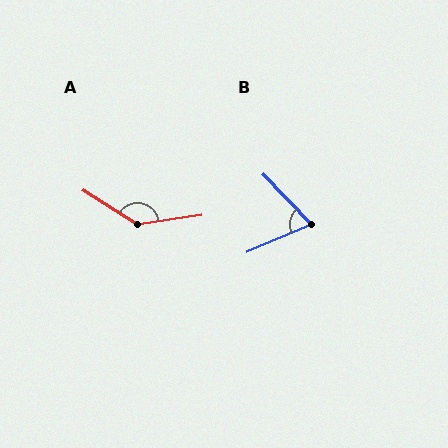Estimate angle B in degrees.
Approximately 69 degrees.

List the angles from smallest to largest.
B (69°), A (140°).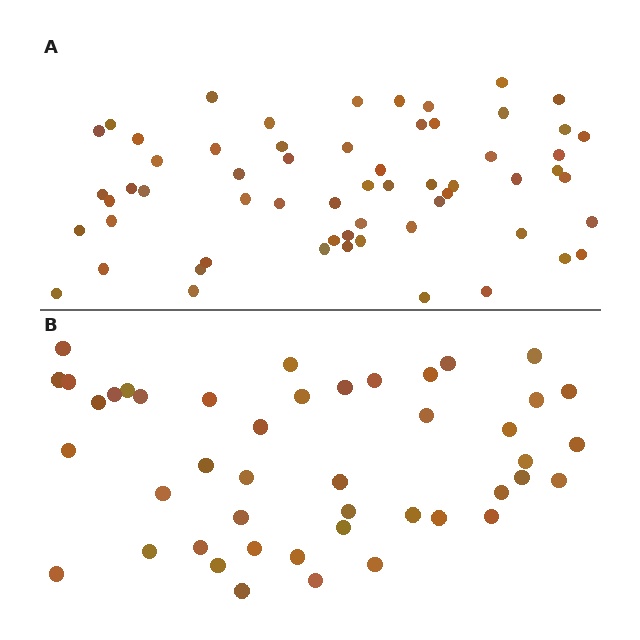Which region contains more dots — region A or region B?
Region A (the top region) has more dots.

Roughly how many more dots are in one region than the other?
Region A has approximately 15 more dots than region B.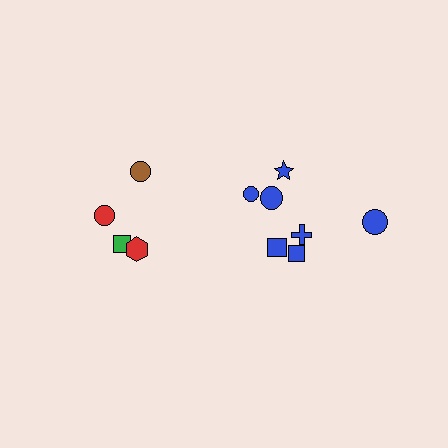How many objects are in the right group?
There are 7 objects.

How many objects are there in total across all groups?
There are 11 objects.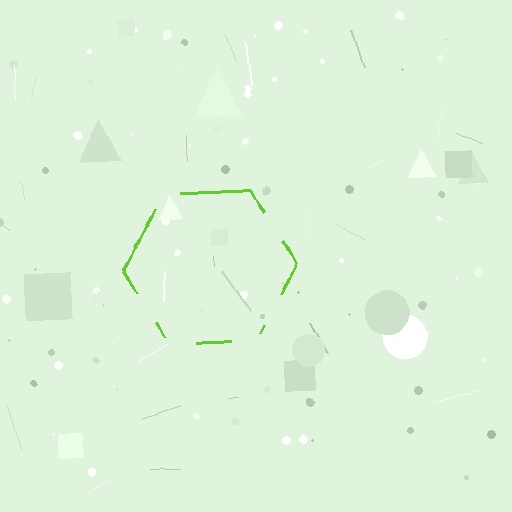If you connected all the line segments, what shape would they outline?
They would outline a hexagon.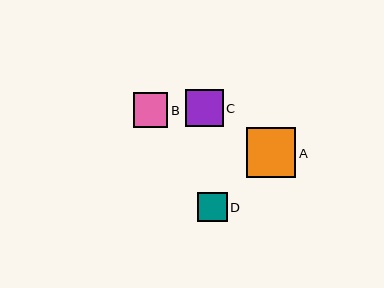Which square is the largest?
Square A is the largest with a size of approximately 50 pixels.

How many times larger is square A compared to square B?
Square A is approximately 1.5 times the size of square B.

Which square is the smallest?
Square D is the smallest with a size of approximately 29 pixels.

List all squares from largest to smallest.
From largest to smallest: A, C, B, D.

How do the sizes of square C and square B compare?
Square C and square B are approximately the same size.